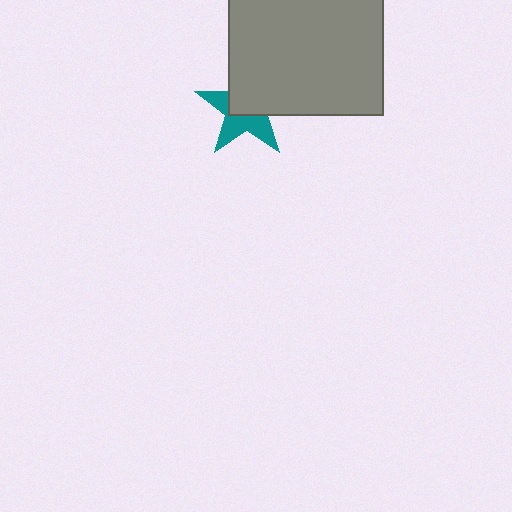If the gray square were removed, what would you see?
You would see the complete teal star.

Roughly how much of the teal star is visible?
About half of it is visible (roughly 48%).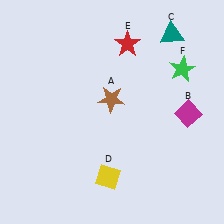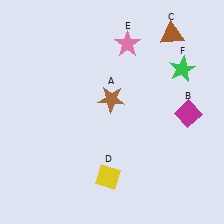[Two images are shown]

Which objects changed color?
C changed from teal to brown. E changed from red to pink.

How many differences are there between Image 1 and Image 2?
There are 2 differences between the two images.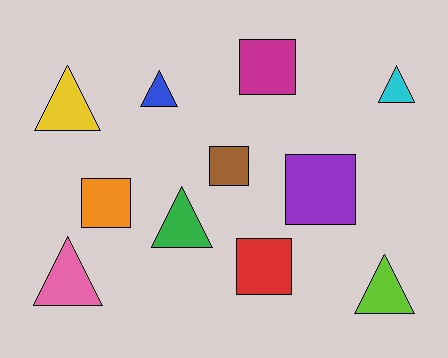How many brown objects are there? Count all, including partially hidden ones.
There is 1 brown object.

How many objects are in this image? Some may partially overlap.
There are 11 objects.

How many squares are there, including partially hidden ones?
There are 5 squares.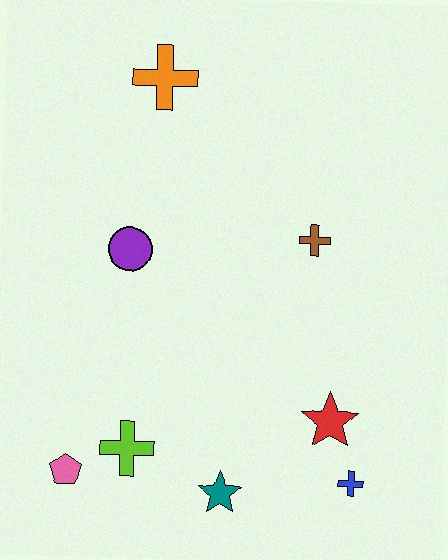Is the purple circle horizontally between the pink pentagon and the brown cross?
Yes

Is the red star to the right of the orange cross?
Yes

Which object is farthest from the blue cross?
The orange cross is farthest from the blue cross.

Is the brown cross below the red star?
No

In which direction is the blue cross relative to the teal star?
The blue cross is to the right of the teal star.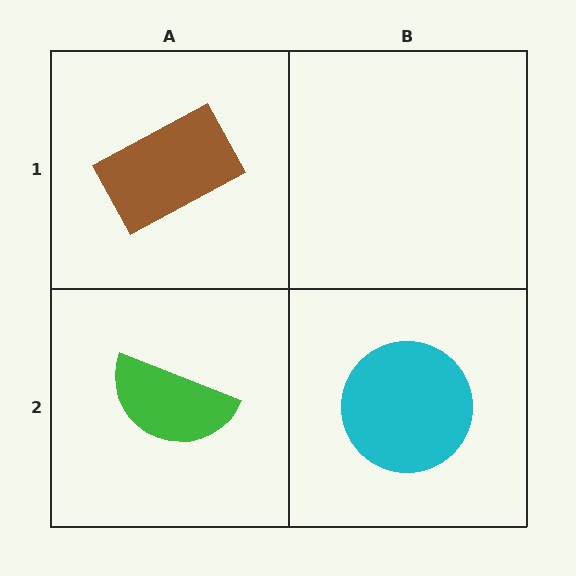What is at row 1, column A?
A brown rectangle.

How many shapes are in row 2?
2 shapes.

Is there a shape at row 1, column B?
No, that cell is empty.